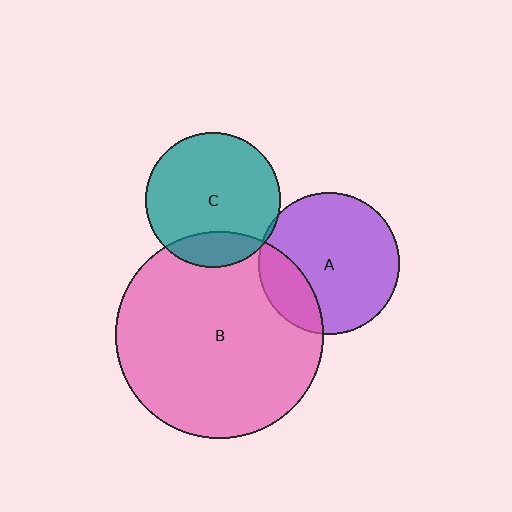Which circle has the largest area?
Circle B (pink).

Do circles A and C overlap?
Yes.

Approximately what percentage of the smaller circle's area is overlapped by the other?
Approximately 5%.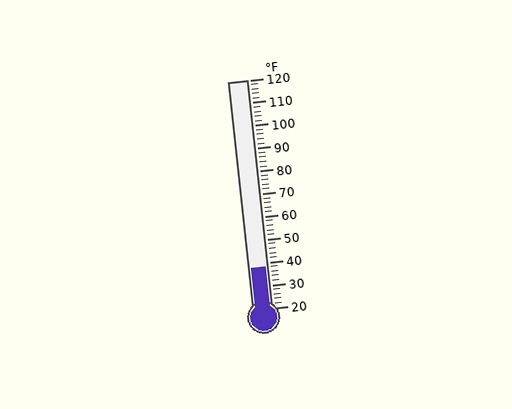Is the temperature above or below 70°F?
The temperature is below 70°F.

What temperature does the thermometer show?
The thermometer shows approximately 38°F.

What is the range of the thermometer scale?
The thermometer scale ranges from 20°F to 120°F.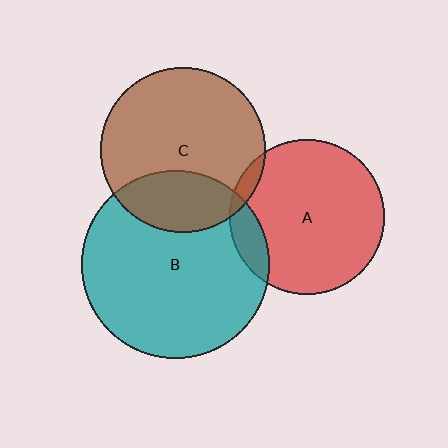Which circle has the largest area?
Circle B (teal).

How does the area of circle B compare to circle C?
Approximately 1.3 times.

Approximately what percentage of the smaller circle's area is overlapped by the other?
Approximately 10%.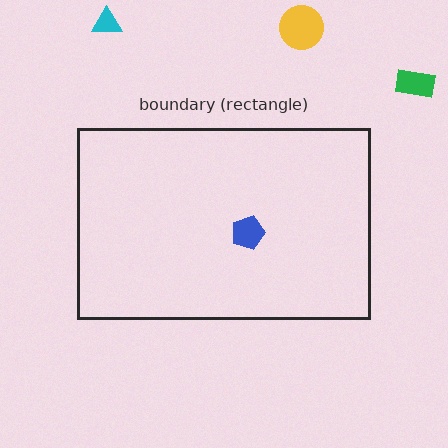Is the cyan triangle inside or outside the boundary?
Outside.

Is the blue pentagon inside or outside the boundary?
Inside.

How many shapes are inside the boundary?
1 inside, 3 outside.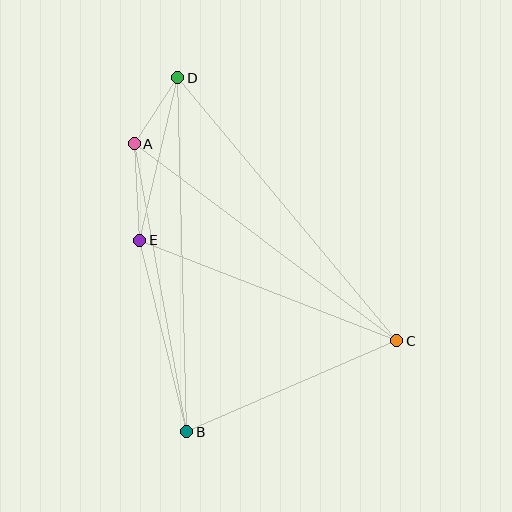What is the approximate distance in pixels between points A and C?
The distance between A and C is approximately 328 pixels.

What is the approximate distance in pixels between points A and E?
The distance between A and E is approximately 97 pixels.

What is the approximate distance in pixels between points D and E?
The distance between D and E is approximately 167 pixels.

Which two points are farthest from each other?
Points B and D are farthest from each other.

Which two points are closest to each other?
Points A and D are closest to each other.